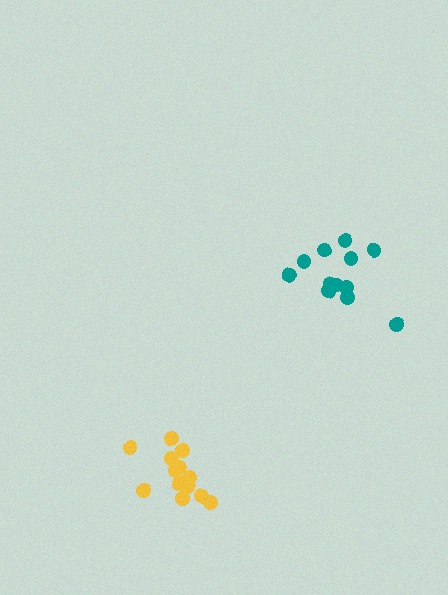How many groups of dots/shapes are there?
There are 2 groups.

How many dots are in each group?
Group 1: 13 dots, Group 2: 12 dots (25 total).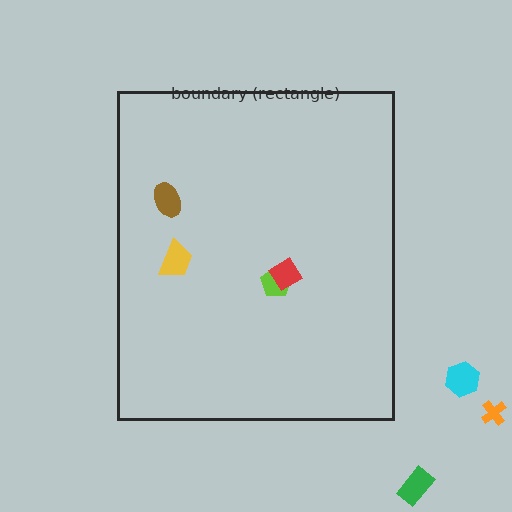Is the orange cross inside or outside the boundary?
Outside.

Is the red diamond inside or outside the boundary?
Inside.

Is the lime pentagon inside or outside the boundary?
Inside.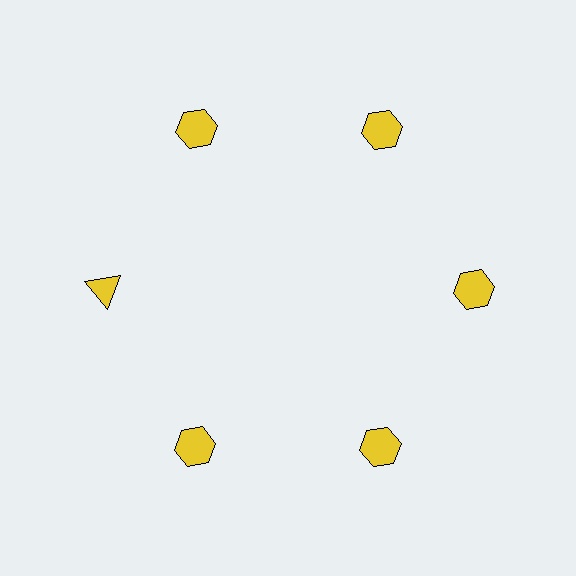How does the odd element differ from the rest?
It has a different shape: triangle instead of hexagon.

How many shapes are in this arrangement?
There are 6 shapes arranged in a ring pattern.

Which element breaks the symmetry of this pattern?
The yellow triangle at roughly the 9 o'clock position breaks the symmetry. All other shapes are yellow hexagons.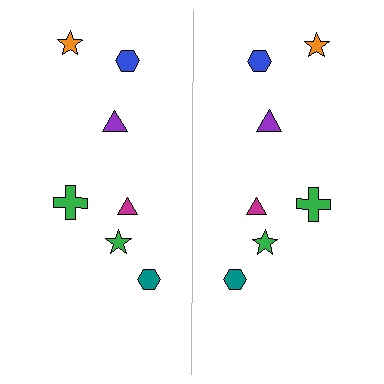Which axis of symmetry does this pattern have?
The pattern has a vertical axis of symmetry running through the center of the image.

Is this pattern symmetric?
Yes, this pattern has bilateral (reflection) symmetry.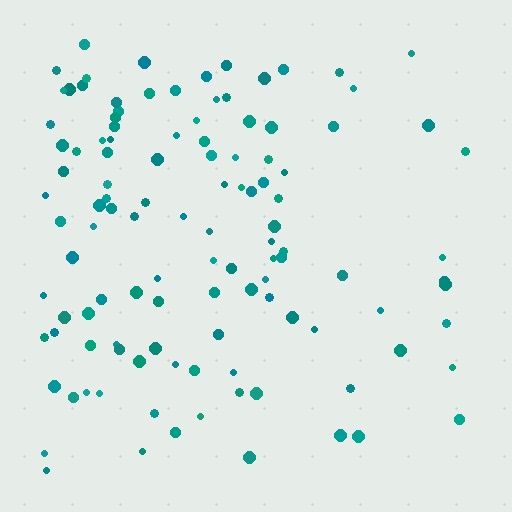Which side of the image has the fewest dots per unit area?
The right.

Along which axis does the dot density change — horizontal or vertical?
Horizontal.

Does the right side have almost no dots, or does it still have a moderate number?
Still a moderate number, just noticeably fewer than the left.